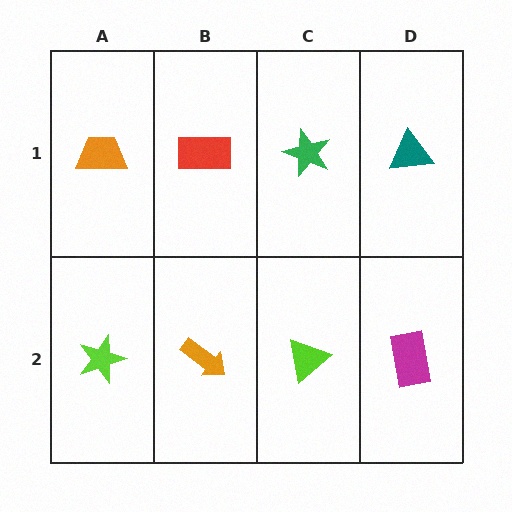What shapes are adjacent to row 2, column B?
A red rectangle (row 1, column B), a lime star (row 2, column A), a lime triangle (row 2, column C).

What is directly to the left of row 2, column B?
A lime star.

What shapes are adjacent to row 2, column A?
An orange trapezoid (row 1, column A), an orange arrow (row 2, column B).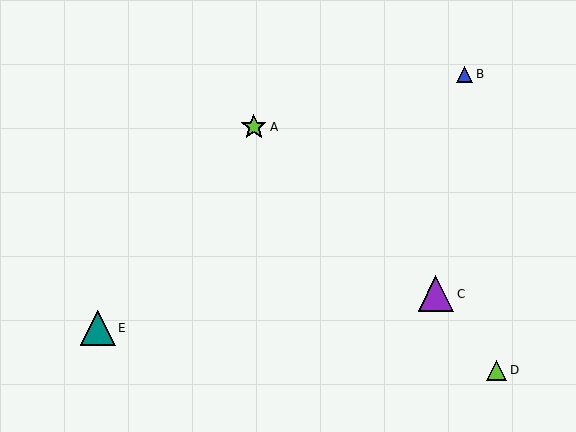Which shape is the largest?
The purple triangle (labeled C) is the largest.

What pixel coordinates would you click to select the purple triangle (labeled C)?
Click at (436, 294) to select the purple triangle C.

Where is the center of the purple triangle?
The center of the purple triangle is at (436, 294).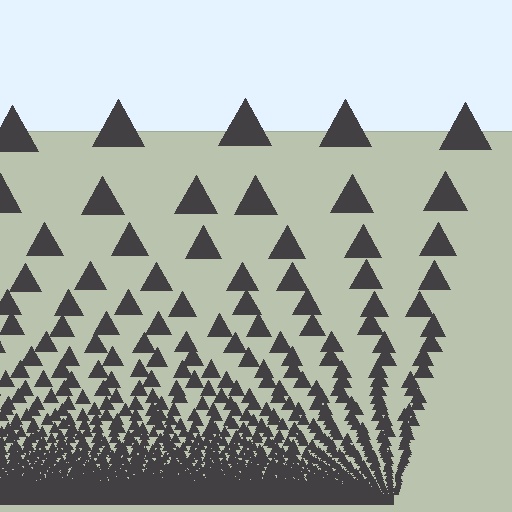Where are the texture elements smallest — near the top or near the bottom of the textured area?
Near the bottom.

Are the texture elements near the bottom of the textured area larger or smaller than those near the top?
Smaller. The gradient is inverted — elements near the bottom are smaller and denser.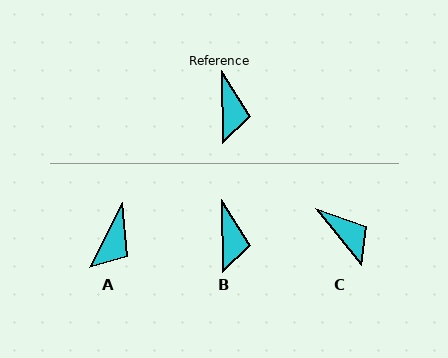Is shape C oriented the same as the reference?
No, it is off by about 38 degrees.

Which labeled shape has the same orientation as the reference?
B.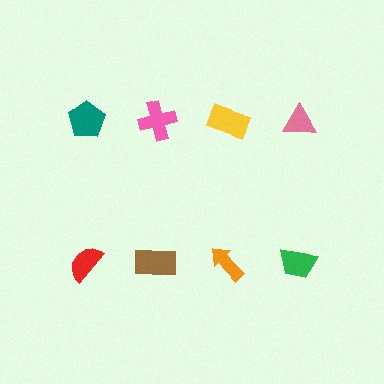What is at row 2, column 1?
A red semicircle.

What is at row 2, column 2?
A brown rectangle.